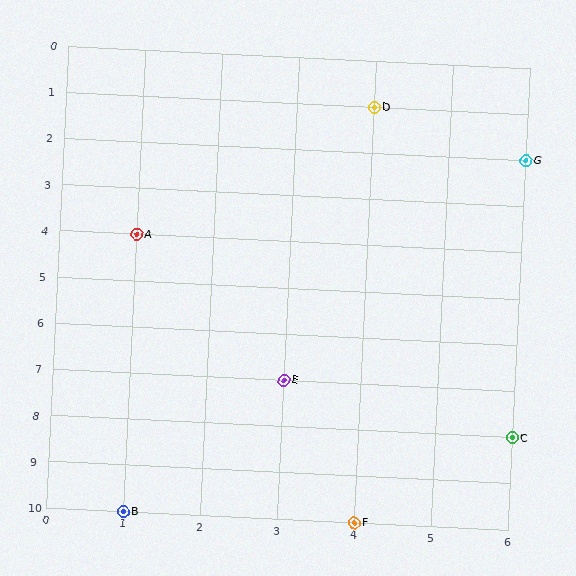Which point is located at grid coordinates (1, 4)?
Point A is at (1, 4).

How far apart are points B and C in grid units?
Points B and C are 5 columns and 2 rows apart (about 5.4 grid units diagonally).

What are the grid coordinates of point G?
Point G is at grid coordinates (6, 2).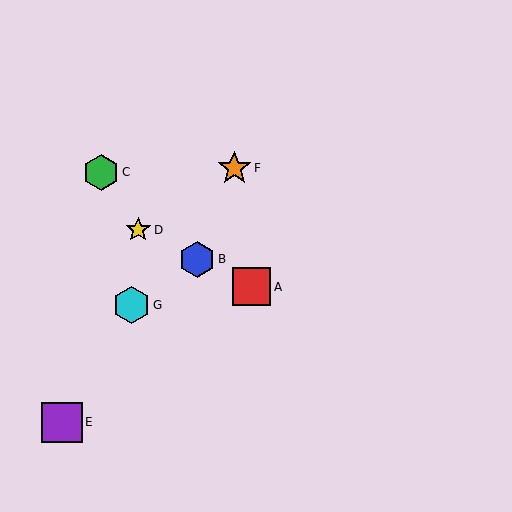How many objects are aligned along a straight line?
3 objects (A, B, D) are aligned along a straight line.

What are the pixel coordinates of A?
Object A is at (252, 287).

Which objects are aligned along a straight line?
Objects A, B, D are aligned along a straight line.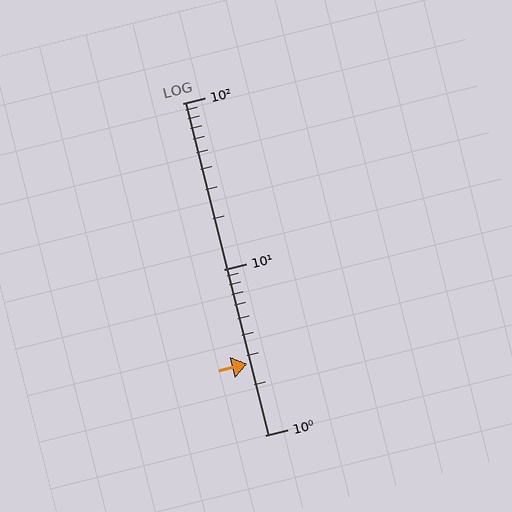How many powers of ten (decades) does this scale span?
The scale spans 2 decades, from 1 to 100.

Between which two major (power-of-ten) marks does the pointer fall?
The pointer is between 1 and 10.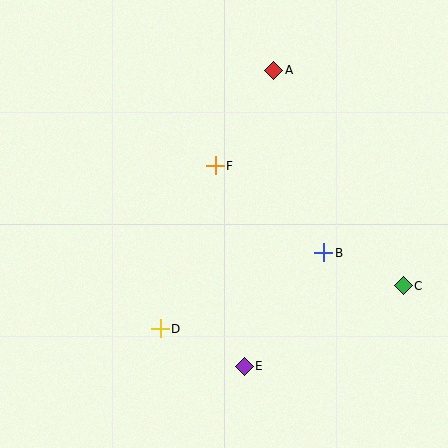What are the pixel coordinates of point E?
Point E is at (244, 366).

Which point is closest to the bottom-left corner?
Point D is closest to the bottom-left corner.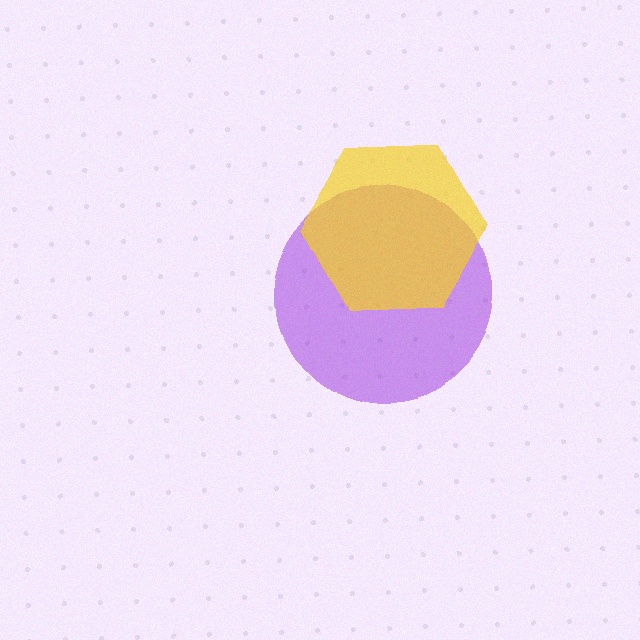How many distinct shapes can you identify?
There are 2 distinct shapes: a purple circle, a yellow hexagon.